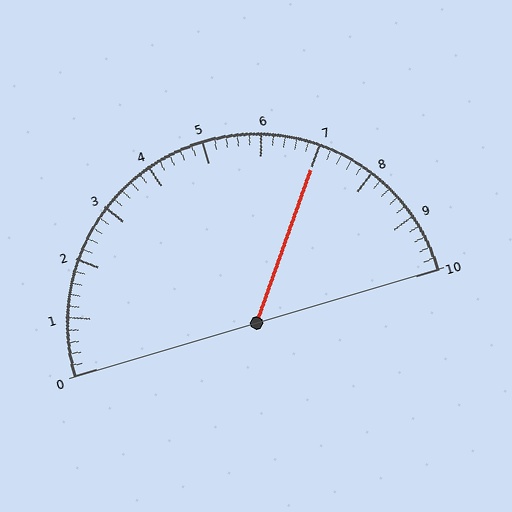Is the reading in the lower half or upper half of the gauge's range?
The reading is in the upper half of the range (0 to 10).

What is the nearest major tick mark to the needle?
The nearest major tick mark is 7.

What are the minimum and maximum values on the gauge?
The gauge ranges from 0 to 10.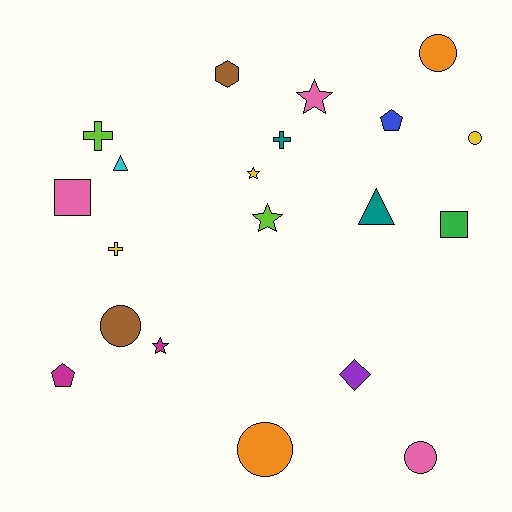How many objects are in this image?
There are 20 objects.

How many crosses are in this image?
There are 3 crosses.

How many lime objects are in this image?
There are 2 lime objects.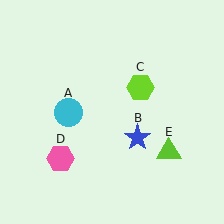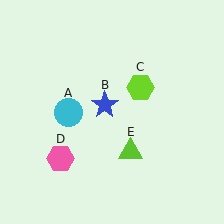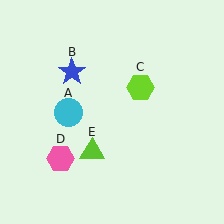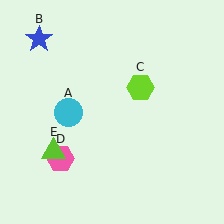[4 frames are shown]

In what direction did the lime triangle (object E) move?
The lime triangle (object E) moved left.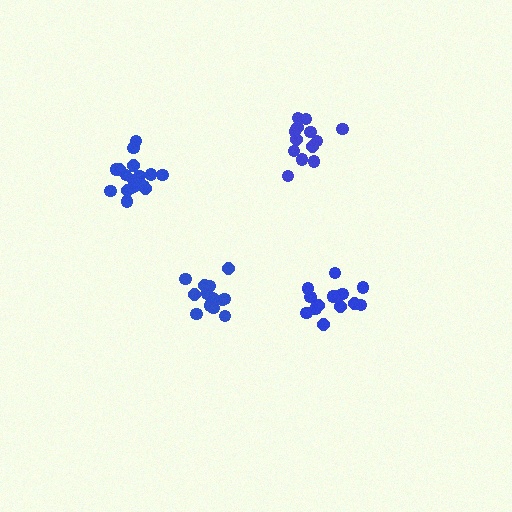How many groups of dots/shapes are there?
There are 4 groups.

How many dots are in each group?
Group 1: 13 dots, Group 2: 14 dots, Group 3: 17 dots, Group 4: 16 dots (60 total).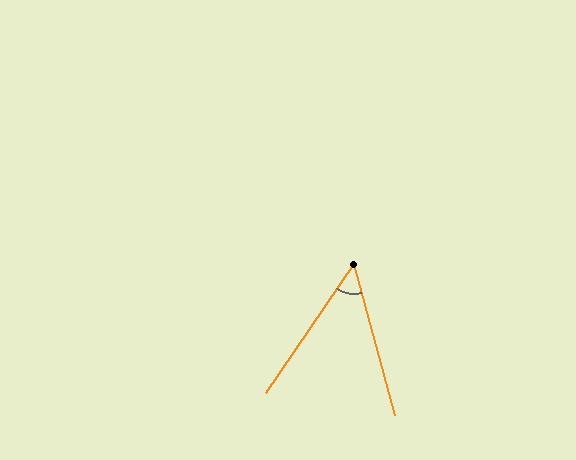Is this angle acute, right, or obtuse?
It is acute.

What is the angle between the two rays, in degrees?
Approximately 49 degrees.